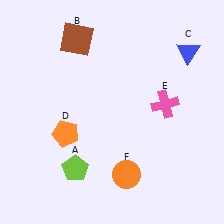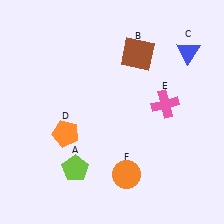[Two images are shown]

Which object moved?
The brown square (B) moved right.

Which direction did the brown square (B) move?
The brown square (B) moved right.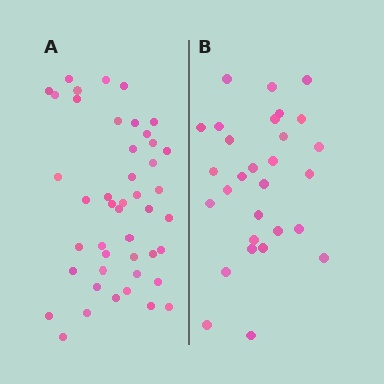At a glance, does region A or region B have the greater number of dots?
Region A (the left region) has more dots.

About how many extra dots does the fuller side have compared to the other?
Region A has approximately 15 more dots than region B.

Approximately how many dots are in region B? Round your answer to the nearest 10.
About 30 dots. (The exact count is 29, which rounds to 30.)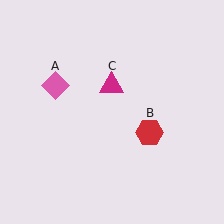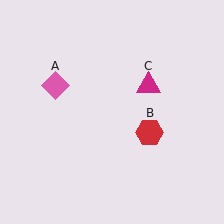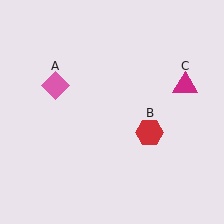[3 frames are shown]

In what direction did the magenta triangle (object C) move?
The magenta triangle (object C) moved right.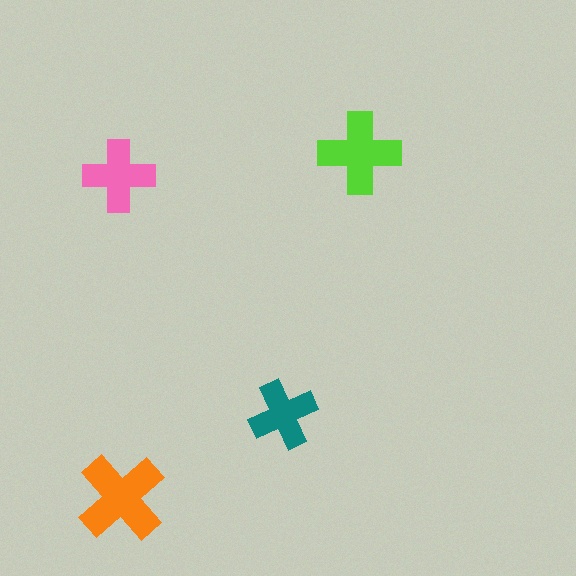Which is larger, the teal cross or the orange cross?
The orange one.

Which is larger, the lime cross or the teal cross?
The lime one.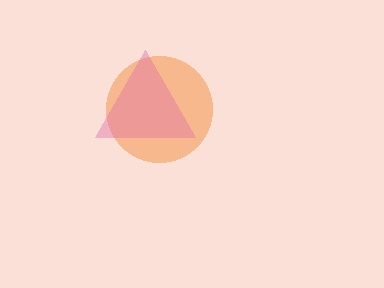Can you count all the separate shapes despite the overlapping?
Yes, there are 2 separate shapes.